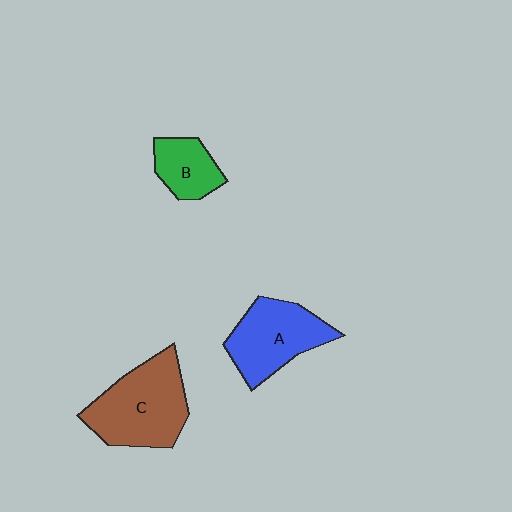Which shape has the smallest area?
Shape B (green).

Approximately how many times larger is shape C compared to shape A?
Approximately 1.2 times.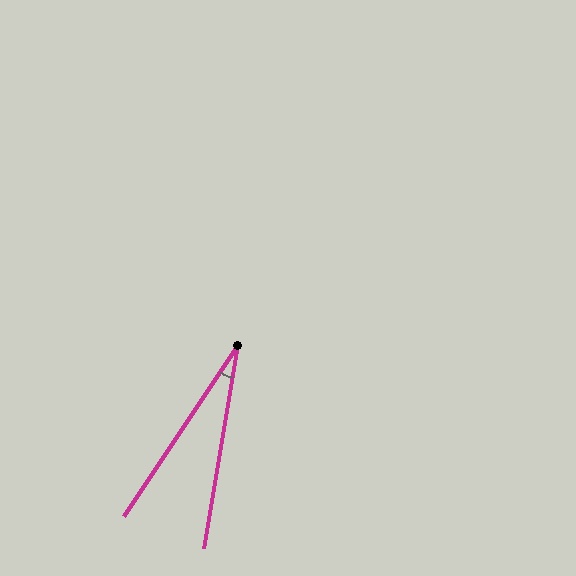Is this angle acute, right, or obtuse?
It is acute.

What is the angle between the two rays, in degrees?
Approximately 24 degrees.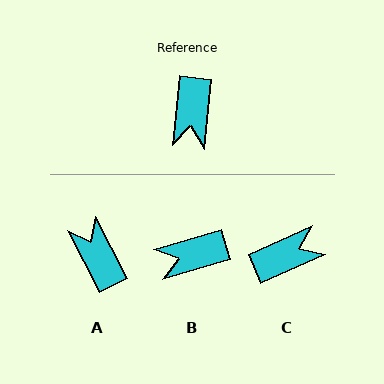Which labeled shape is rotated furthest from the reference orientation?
A, about 147 degrees away.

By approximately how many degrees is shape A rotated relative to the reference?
Approximately 147 degrees clockwise.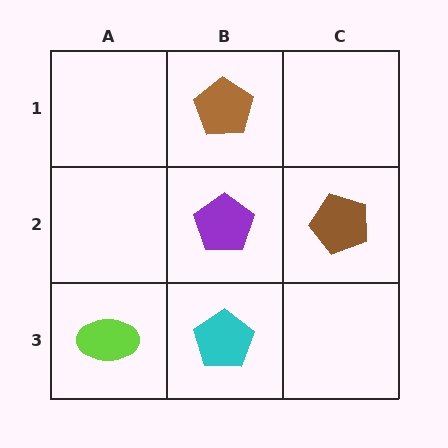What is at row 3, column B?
A cyan pentagon.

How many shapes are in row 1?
1 shape.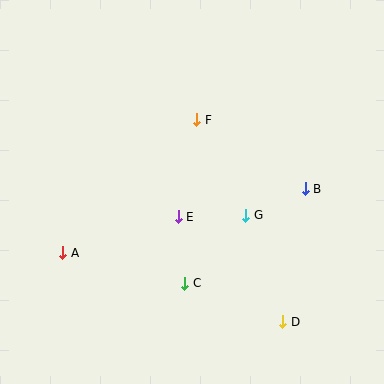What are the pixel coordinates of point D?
Point D is at (283, 322).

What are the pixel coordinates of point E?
Point E is at (178, 217).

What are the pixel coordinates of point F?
Point F is at (197, 120).